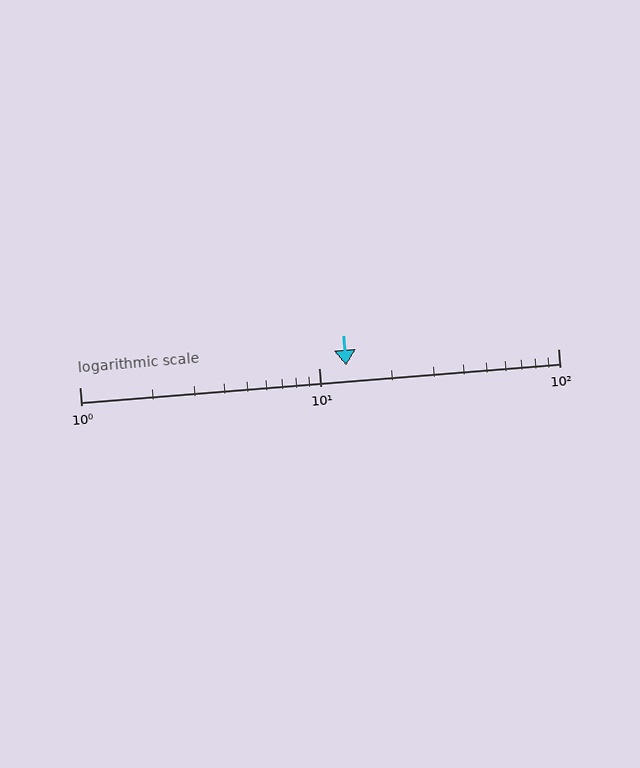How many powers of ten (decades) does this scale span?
The scale spans 2 decades, from 1 to 100.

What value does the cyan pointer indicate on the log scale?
The pointer indicates approximately 13.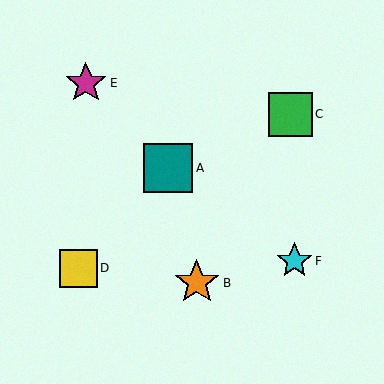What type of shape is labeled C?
Shape C is a green square.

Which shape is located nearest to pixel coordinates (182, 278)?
The orange star (labeled B) at (197, 283) is nearest to that location.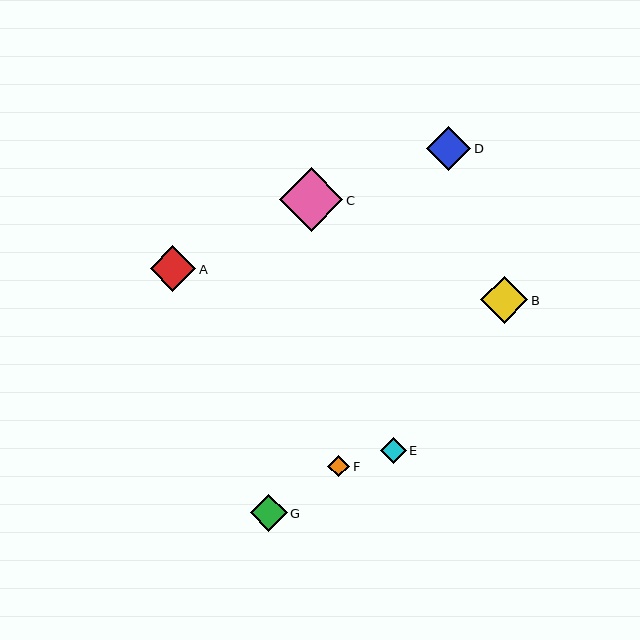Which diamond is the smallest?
Diamond F is the smallest with a size of approximately 22 pixels.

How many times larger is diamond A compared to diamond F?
Diamond A is approximately 2.1 times the size of diamond F.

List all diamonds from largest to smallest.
From largest to smallest: C, B, A, D, G, E, F.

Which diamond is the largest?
Diamond C is the largest with a size of approximately 64 pixels.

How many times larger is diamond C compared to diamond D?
Diamond C is approximately 1.4 times the size of diamond D.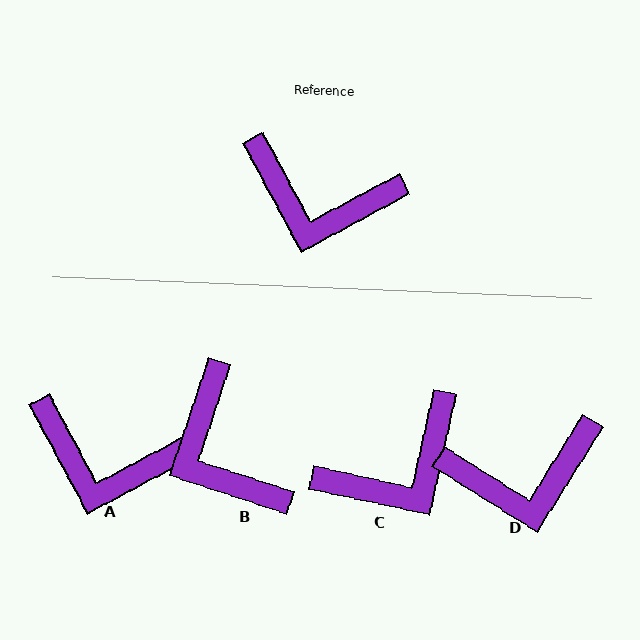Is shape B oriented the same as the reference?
No, it is off by about 47 degrees.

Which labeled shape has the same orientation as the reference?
A.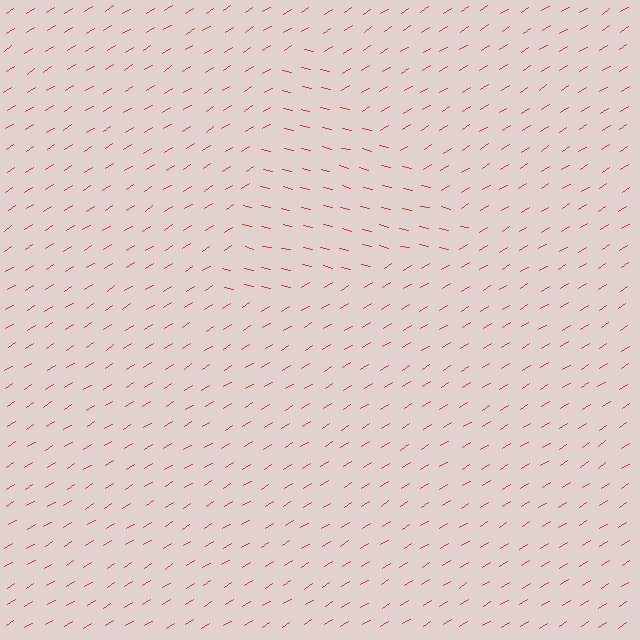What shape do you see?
I see a triangle.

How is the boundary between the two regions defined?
The boundary is defined purely by a change in line orientation (approximately 45 degrees difference). All lines are the same color and thickness.